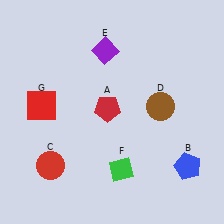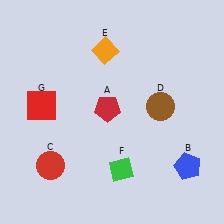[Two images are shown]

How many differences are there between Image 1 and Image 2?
There is 1 difference between the two images.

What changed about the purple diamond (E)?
In Image 1, E is purple. In Image 2, it changed to orange.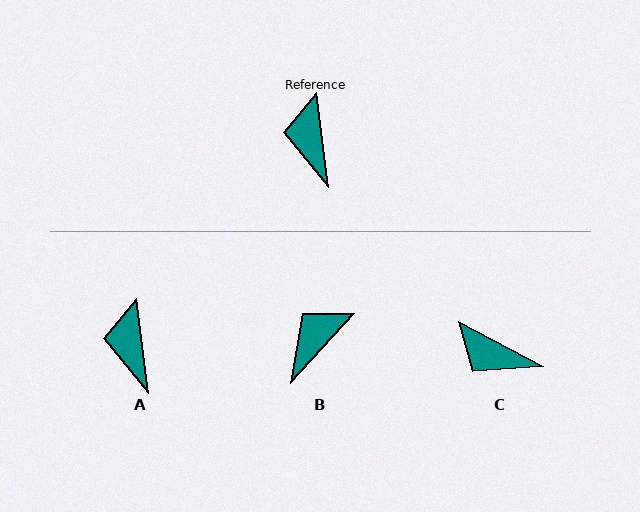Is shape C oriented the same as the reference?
No, it is off by about 55 degrees.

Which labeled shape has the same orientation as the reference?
A.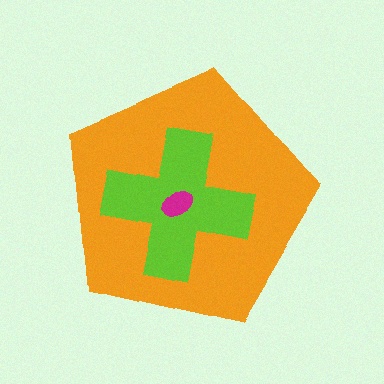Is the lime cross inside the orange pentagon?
Yes.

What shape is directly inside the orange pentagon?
The lime cross.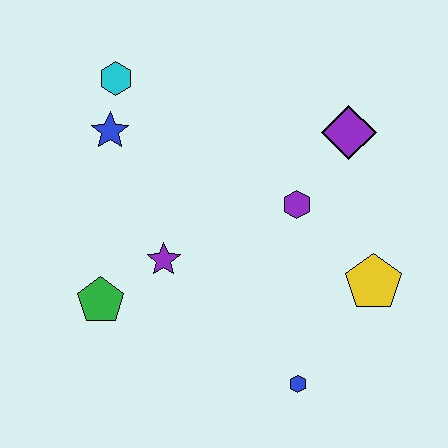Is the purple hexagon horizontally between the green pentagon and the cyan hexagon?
No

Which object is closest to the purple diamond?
The purple hexagon is closest to the purple diamond.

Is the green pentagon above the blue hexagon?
Yes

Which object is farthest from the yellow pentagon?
The cyan hexagon is farthest from the yellow pentagon.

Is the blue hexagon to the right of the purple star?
Yes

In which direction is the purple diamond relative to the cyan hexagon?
The purple diamond is to the right of the cyan hexagon.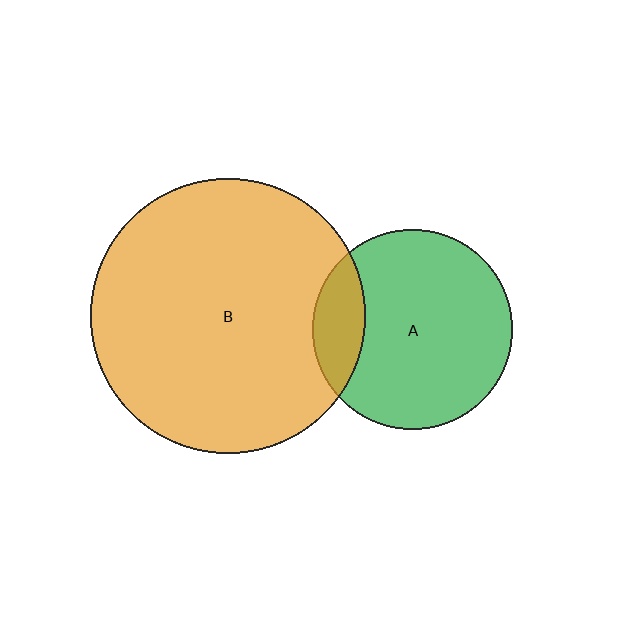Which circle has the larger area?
Circle B (orange).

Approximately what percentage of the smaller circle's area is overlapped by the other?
Approximately 15%.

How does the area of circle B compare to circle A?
Approximately 1.9 times.